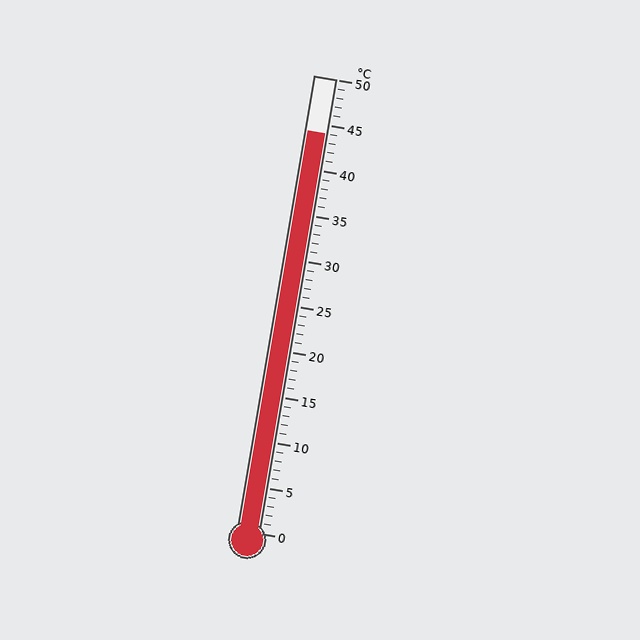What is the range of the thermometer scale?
The thermometer scale ranges from 0°C to 50°C.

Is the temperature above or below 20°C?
The temperature is above 20°C.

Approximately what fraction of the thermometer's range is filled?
The thermometer is filled to approximately 90% of its range.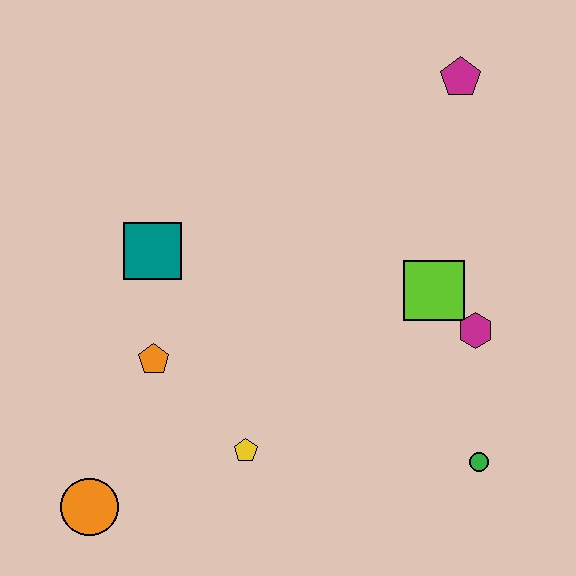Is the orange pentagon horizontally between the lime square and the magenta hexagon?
No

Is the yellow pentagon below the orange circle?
No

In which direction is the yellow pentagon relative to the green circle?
The yellow pentagon is to the left of the green circle.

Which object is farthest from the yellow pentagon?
The magenta pentagon is farthest from the yellow pentagon.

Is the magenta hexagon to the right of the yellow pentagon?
Yes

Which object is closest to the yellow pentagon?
The orange pentagon is closest to the yellow pentagon.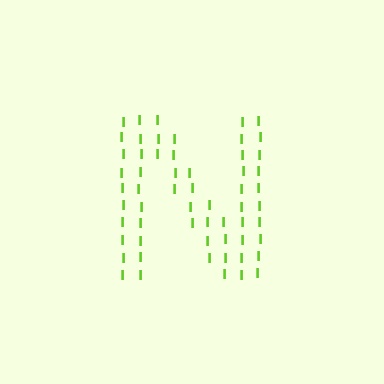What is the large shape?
The large shape is the letter N.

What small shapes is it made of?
It is made of small letter I's.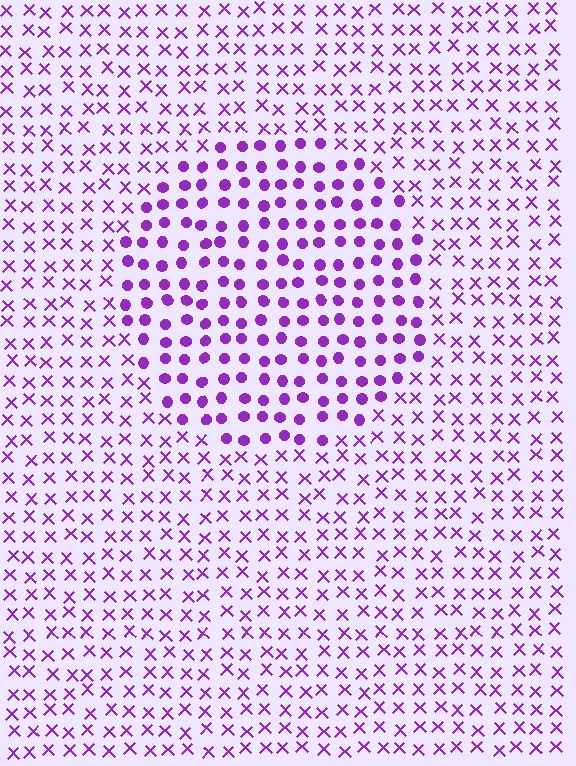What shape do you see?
I see a circle.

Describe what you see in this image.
The image is filled with small purple elements arranged in a uniform grid. A circle-shaped region contains circles, while the surrounding area contains X marks. The boundary is defined purely by the change in element shape.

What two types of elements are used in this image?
The image uses circles inside the circle region and X marks outside it.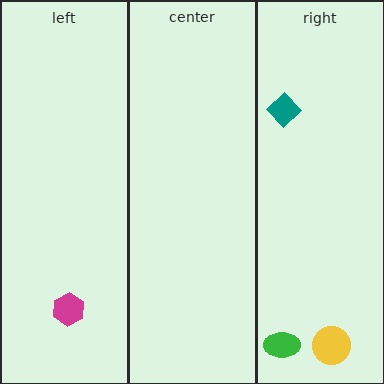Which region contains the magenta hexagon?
The left region.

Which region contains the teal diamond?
The right region.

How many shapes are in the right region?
3.